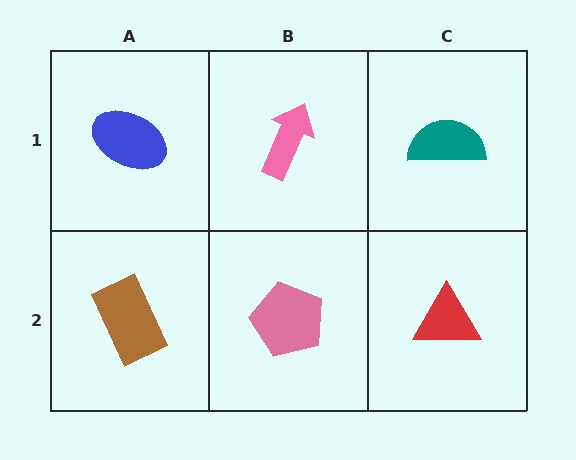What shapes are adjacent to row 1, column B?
A pink pentagon (row 2, column B), a blue ellipse (row 1, column A), a teal semicircle (row 1, column C).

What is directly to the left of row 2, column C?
A pink pentagon.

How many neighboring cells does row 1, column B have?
3.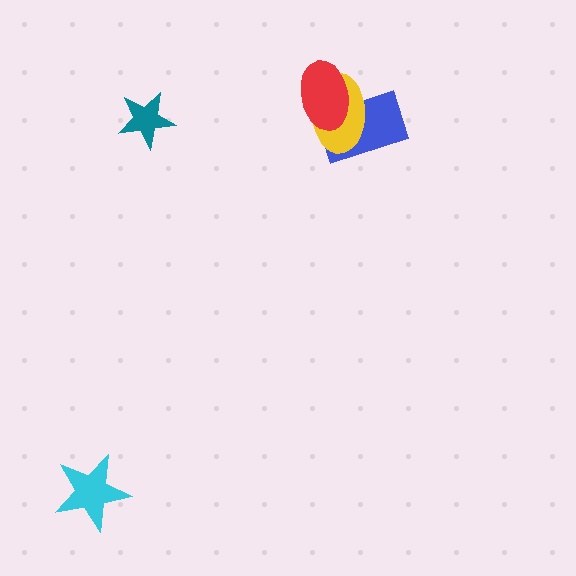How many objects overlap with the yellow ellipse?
2 objects overlap with the yellow ellipse.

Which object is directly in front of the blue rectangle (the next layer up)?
The yellow ellipse is directly in front of the blue rectangle.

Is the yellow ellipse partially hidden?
Yes, it is partially covered by another shape.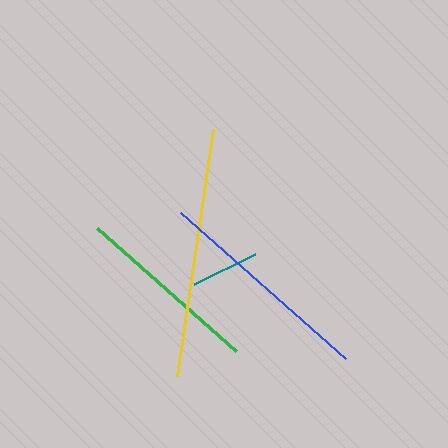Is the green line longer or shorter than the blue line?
The blue line is longer than the green line.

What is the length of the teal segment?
The teal segment is approximately 68 pixels long.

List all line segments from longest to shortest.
From longest to shortest: yellow, blue, green, teal.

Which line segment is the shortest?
The teal line is the shortest at approximately 68 pixels.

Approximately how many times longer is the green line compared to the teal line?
The green line is approximately 2.7 times the length of the teal line.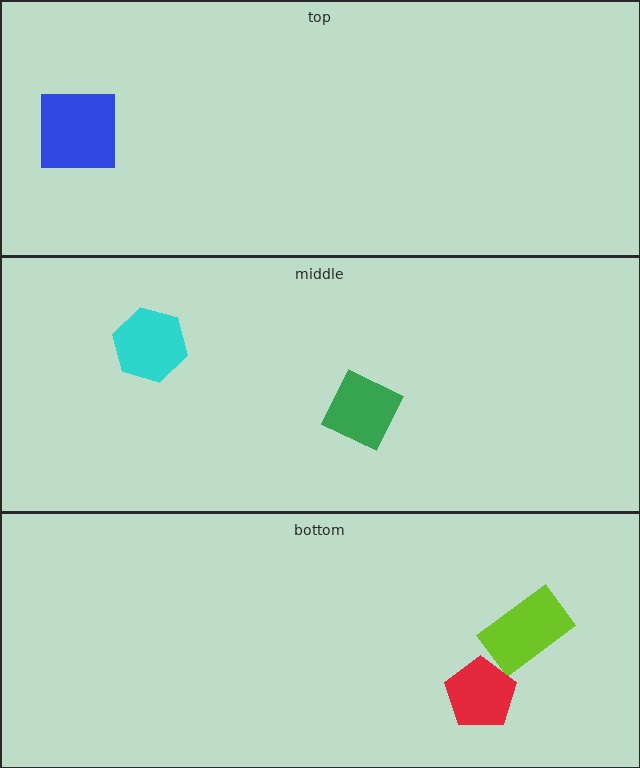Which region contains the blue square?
The top region.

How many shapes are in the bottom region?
2.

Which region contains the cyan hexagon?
The middle region.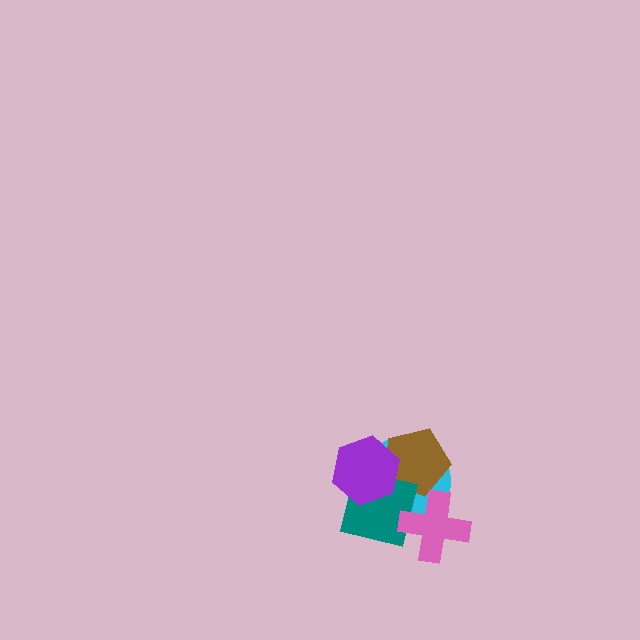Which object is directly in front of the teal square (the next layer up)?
The pink cross is directly in front of the teal square.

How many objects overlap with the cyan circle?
4 objects overlap with the cyan circle.